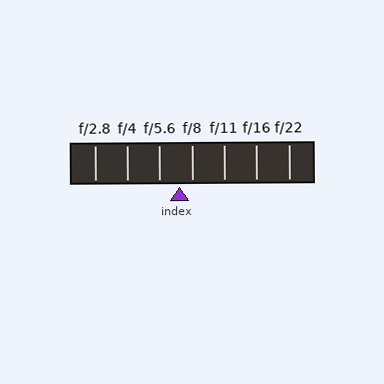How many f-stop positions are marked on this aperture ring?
There are 7 f-stop positions marked.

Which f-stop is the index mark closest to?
The index mark is closest to f/8.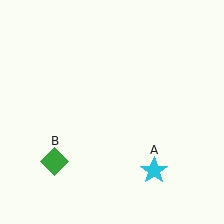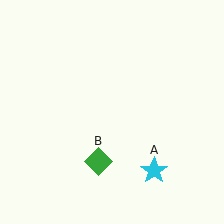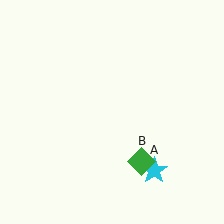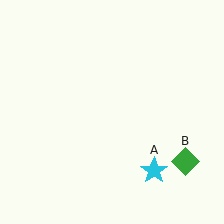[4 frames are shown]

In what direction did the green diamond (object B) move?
The green diamond (object B) moved right.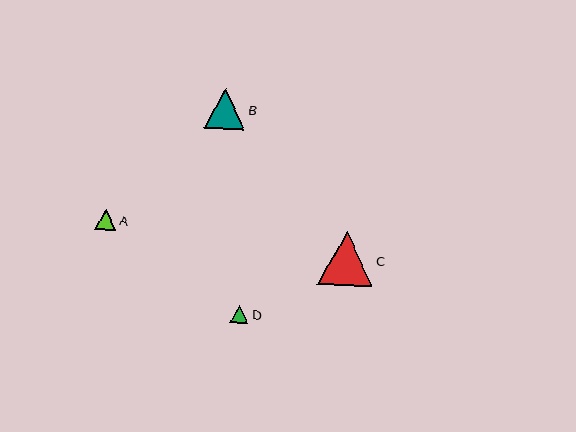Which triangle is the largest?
Triangle C is the largest with a size of approximately 55 pixels.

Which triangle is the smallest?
Triangle D is the smallest with a size of approximately 18 pixels.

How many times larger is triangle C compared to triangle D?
Triangle C is approximately 3.0 times the size of triangle D.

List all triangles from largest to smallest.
From largest to smallest: C, B, A, D.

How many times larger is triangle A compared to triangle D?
Triangle A is approximately 1.1 times the size of triangle D.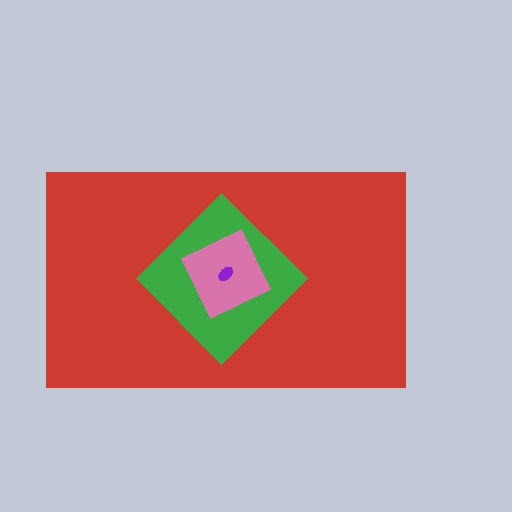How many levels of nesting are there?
4.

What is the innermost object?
The purple ellipse.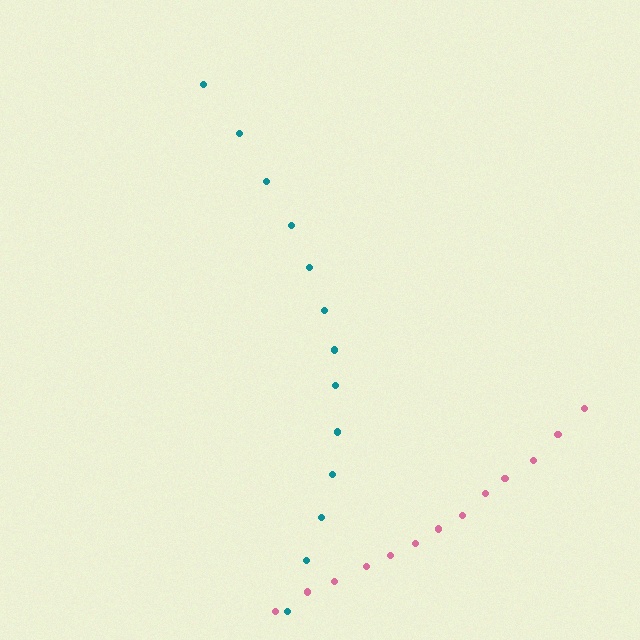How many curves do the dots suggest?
There are 2 distinct paths.